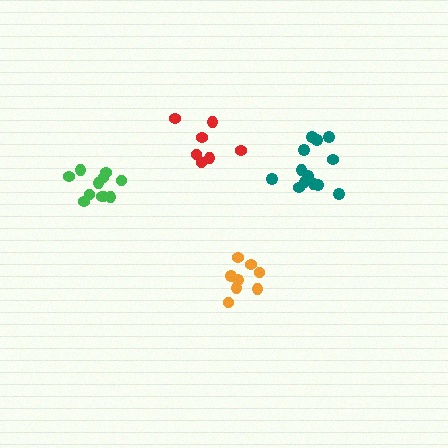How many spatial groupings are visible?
There are 4 spatial groupings.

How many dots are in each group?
Group 1: 7 dots, Group 2: 8 dots, Group 3: 13 dots, Group 4: 11 dots (39 total).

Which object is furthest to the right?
The teal cluster is rightmost.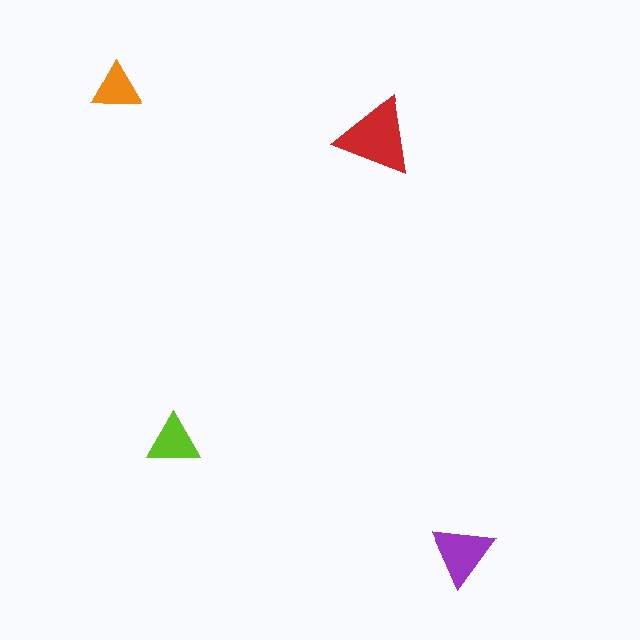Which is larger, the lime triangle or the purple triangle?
The purple one.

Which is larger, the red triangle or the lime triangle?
The red one.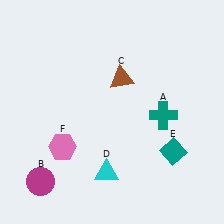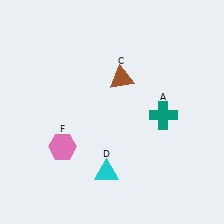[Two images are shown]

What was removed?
The magenta circle (B), the teal diamond (E) were removed in Image 2.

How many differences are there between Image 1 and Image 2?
There are 2 differences between the two images.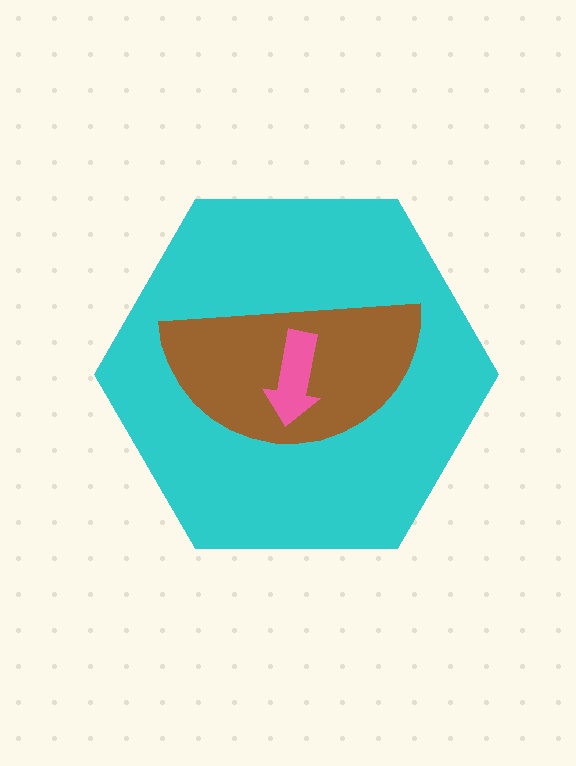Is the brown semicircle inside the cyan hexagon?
Yes.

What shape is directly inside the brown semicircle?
The pink arrow.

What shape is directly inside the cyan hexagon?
The brown semicircle.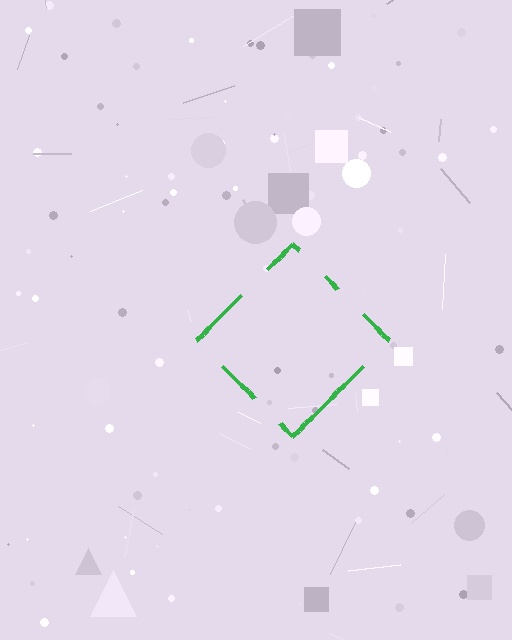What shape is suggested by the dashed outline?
The dashed outline suggests a diamond.